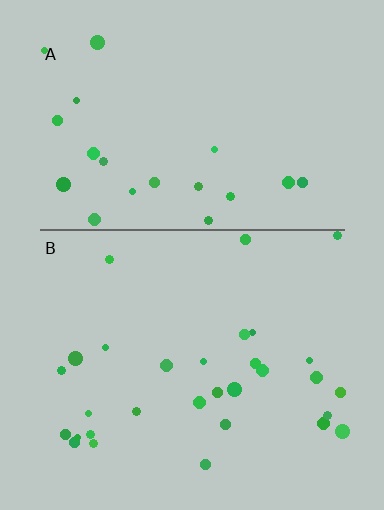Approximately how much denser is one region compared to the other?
Approximately 1.5× — region B over region A.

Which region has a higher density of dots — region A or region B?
B (the bottom).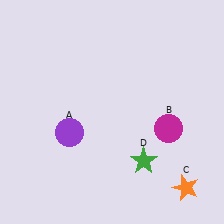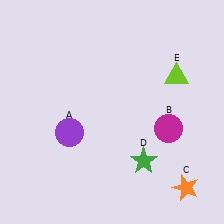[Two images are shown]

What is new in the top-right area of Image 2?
A lime triangle (E) was added in the top-right area of Image 2.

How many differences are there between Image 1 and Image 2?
There is 1 difference between the two images.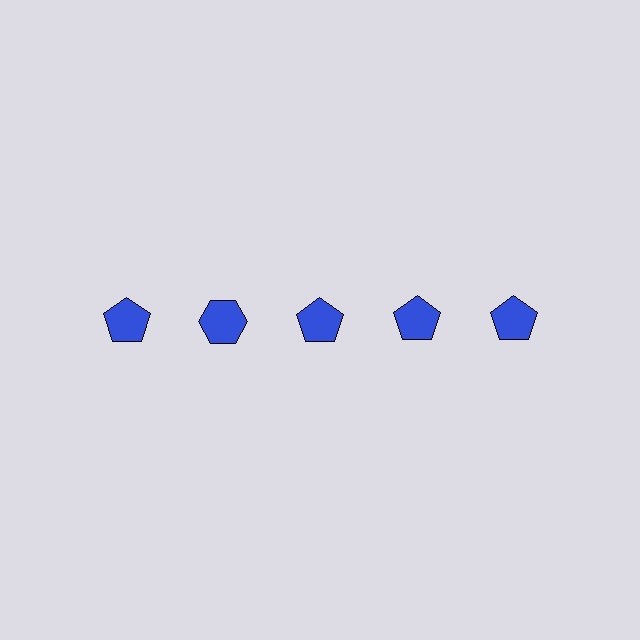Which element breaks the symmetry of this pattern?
The blue hexagon in the top row, second from left column breaks the symmetry. All other shapes are blue pentagons.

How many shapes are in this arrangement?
There are 5 shapes arranged in a grid pattern.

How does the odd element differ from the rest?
It has a different shape: hexagon instead of pentagon.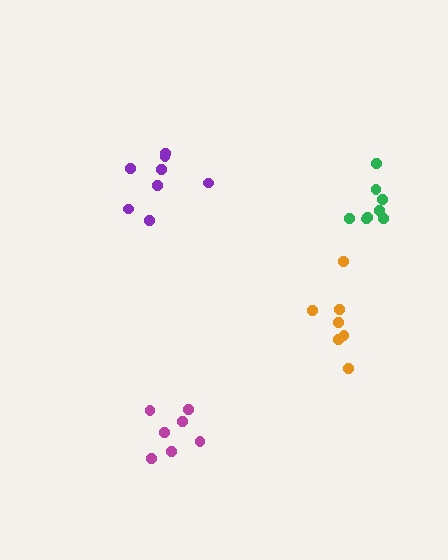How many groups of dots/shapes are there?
There are 4 groups.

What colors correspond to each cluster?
The clusters are colored: magenta, purple, orange, green.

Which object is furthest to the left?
The purple cluster is leftmost.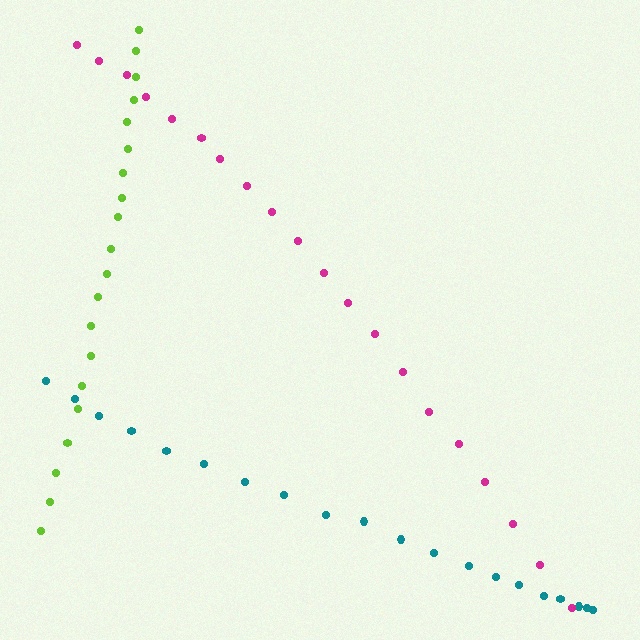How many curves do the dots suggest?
There are 3 distinct paths.